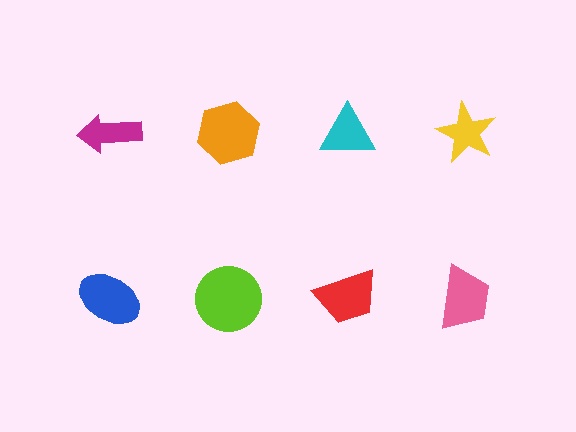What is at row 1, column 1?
A magenta arrow.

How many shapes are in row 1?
4 shapes.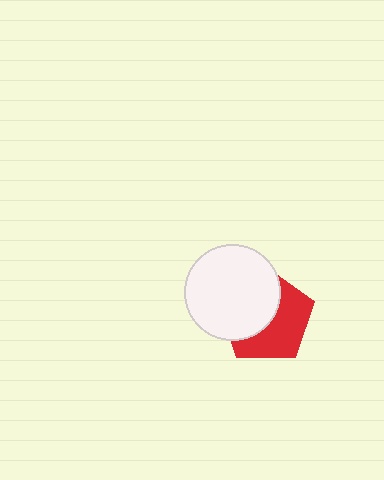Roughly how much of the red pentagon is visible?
About half of it is visible (roughly 50%).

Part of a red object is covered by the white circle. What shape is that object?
It is a pentagon.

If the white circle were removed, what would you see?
You would see the complete red pentagon.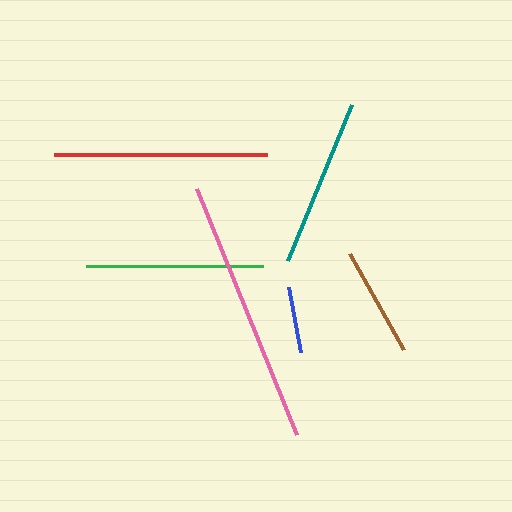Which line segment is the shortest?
The blue line is the shortest at approximately 66 pixels.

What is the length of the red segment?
The red segment is approximately 213 pixels long.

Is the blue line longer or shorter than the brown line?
The brown line is longer than the blue line.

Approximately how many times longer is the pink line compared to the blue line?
The pink line is approximately 4.0 times the length of the blue line.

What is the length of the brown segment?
The brown segment is approximately 110 pixels long.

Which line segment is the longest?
The pink line is the longest at approximately 265 pixels.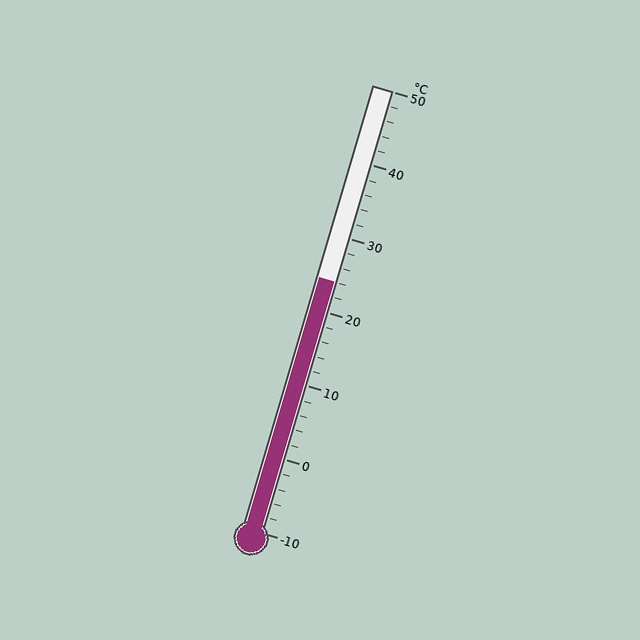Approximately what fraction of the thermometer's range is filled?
The thermometer is filled to approximately 55% of its range.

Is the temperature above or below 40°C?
The temperature is below 40°C.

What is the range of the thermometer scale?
The thermometer scale ranges from -10°C to 50°C.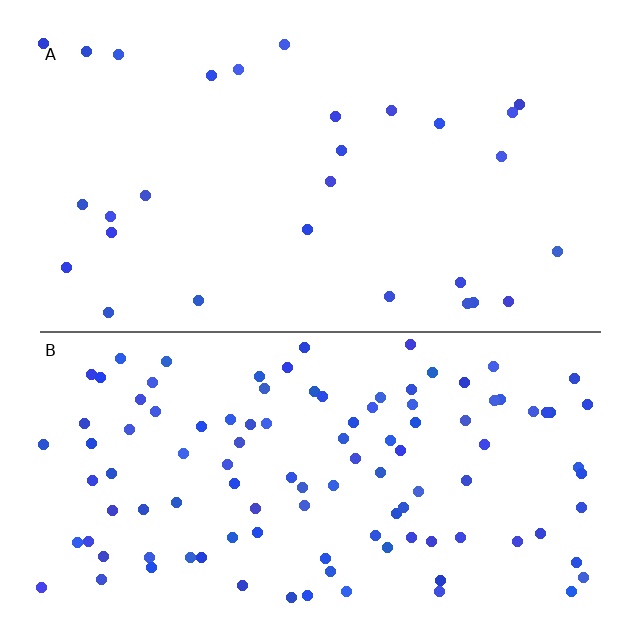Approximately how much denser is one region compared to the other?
Approximately 3.7× — region B over region A.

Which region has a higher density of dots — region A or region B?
B (the bottom).